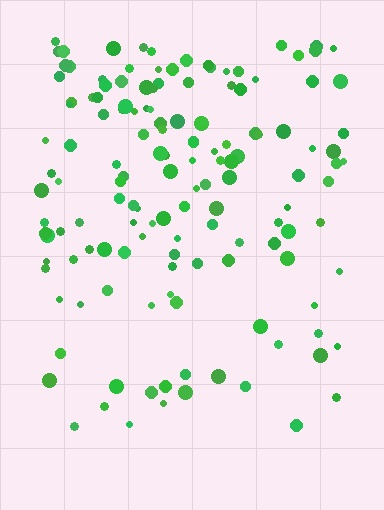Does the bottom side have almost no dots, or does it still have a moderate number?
Still a moderate number, just noticeably fewer than the top.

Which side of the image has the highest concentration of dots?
The top.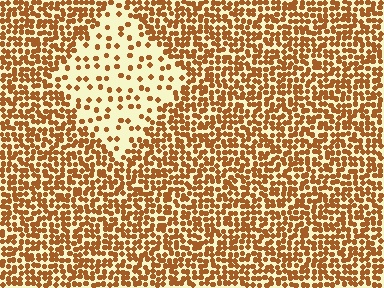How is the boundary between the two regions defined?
The boundary is defined by a change in element density (approximately 3.0x ratio). All elements are the same color, size, and shape.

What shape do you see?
I see a diamond.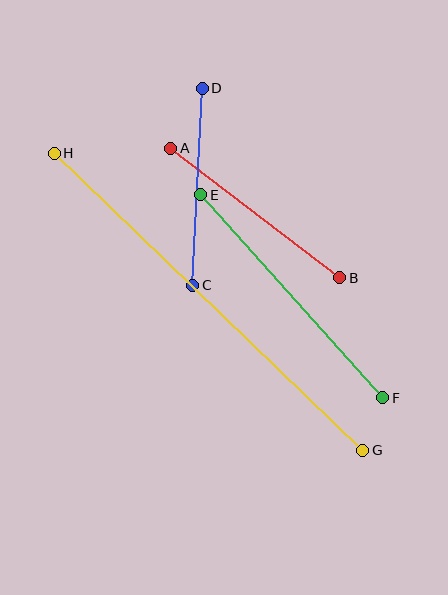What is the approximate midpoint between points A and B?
The midpoint is at approximately (255, 213) pixels.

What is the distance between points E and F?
The distance is approximately 273 pixels.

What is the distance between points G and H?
The distance is approximately 428 pixels.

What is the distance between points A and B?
The distance is approximately 213 pixels.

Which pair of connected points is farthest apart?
Points G and H are farthest apart.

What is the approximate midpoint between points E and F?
The midpoint is at approximately (292, 296) pixels.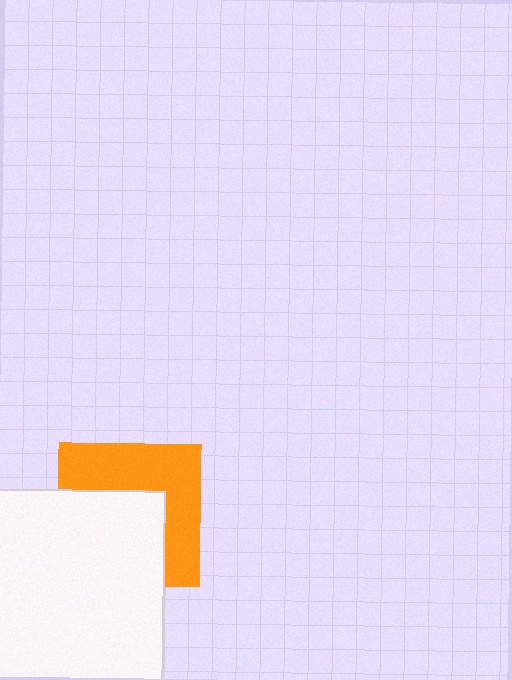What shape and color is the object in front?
The object in front is a white square.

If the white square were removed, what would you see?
You would see the complete orange square.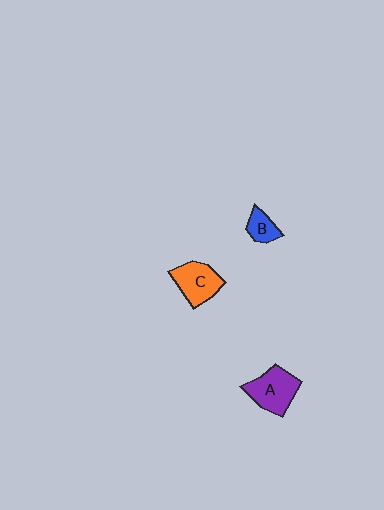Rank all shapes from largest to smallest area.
From largest to smallest: A (purple), C (orange), B (blue).